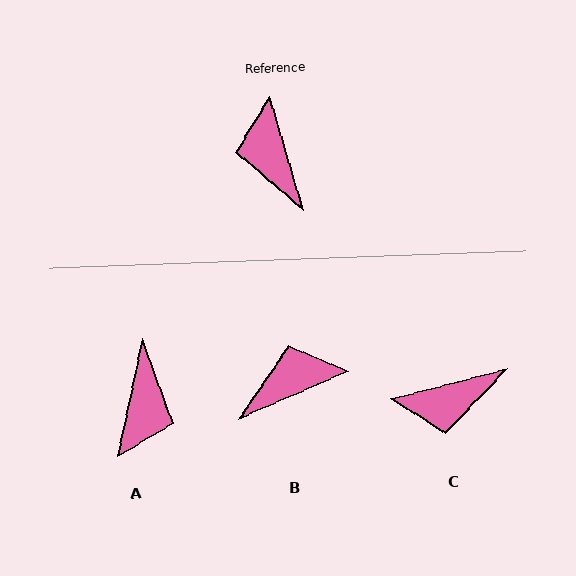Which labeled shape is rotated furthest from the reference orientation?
A, about 151 degrees away.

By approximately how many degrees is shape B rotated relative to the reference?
Approximately 83 degrees clockwise.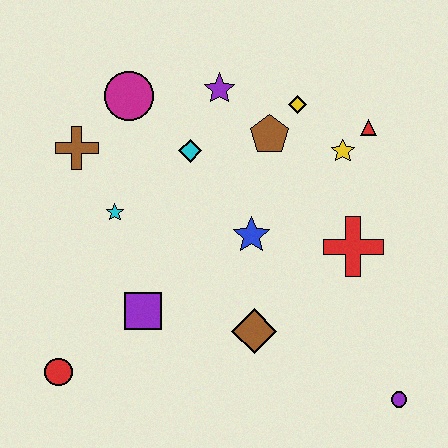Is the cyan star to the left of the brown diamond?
Yes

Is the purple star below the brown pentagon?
No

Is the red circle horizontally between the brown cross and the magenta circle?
No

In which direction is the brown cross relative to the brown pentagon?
The brown cross is to the left of the brown pentagon.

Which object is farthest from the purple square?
The red triangle is farthest from the purple square.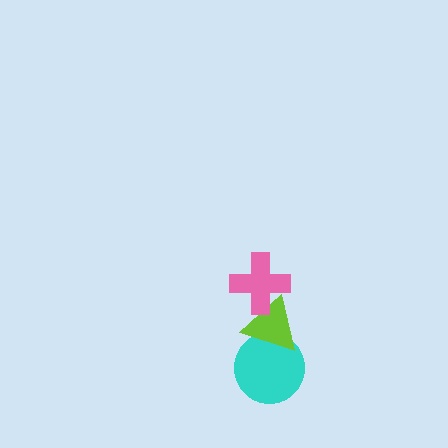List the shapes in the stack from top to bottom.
From top to bottom: the pink cross, the lime triangle, the cyan circle.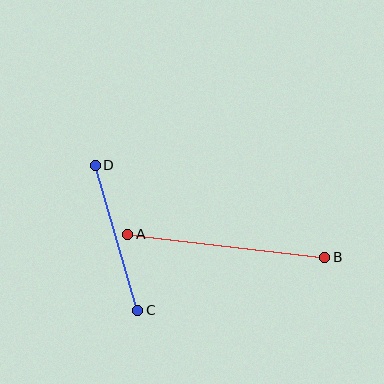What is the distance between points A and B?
The distance is approximately 198 pixels.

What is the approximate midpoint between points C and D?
The midpoint is at approximately (117, 238) pixels.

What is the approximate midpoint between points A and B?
The midpoint is at approximately (226, 246) pixels.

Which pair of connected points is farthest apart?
Points A and B are farthest apart.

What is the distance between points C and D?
The distance is approximately 151 pixels.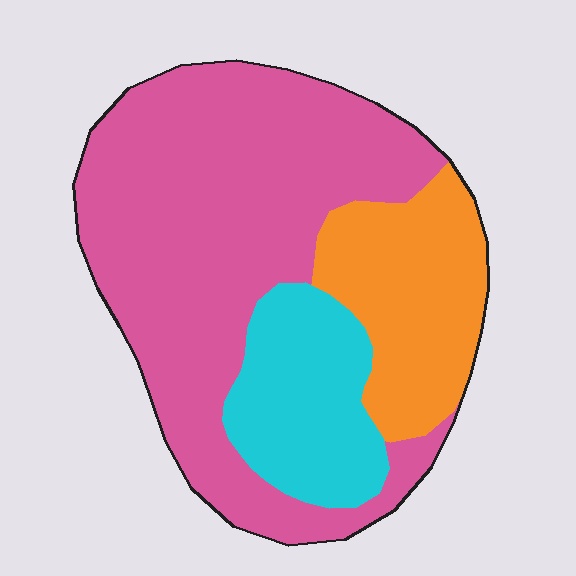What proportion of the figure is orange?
Orange covers 21% of the figure.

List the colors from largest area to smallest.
From largest to smallest: pink, orange, cyan.